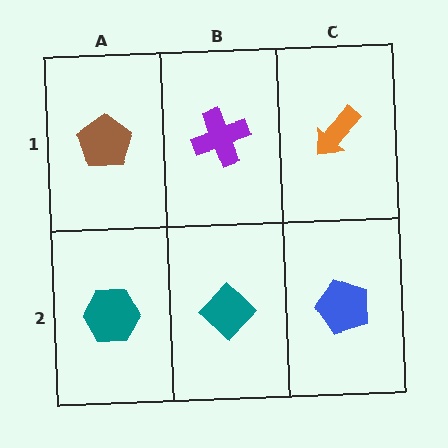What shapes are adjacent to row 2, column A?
A brown pentagon (row 1, column A), a teal diamond (row 2, column B).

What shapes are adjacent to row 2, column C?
An orange arrow (row 1, column C), a teal diamond (row 2, column B).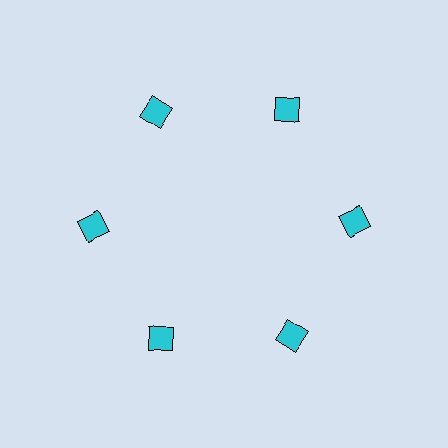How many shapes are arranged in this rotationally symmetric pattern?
There are 6 shapes, arranged in 6 groups of 1.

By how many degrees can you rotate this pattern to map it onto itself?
The pattern maps onto itself every 60 degrees of rotation.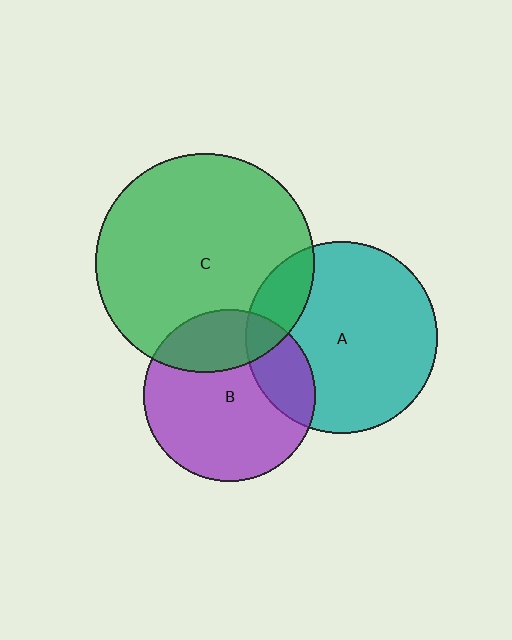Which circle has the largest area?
Circle C (green).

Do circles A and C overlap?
Yes.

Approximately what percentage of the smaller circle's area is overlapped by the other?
Approximately 15%.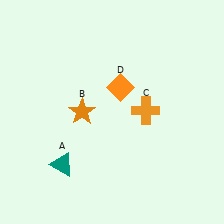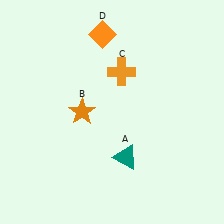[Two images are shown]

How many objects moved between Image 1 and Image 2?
3 objects moved between the two images.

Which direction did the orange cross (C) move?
The orange cross (C) moved up.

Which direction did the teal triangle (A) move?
The teal triangle (A) moved right.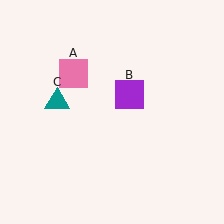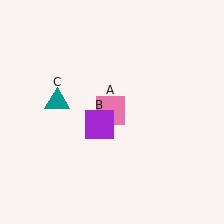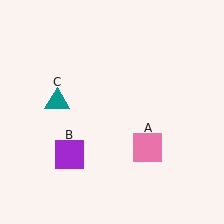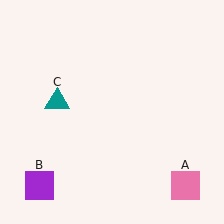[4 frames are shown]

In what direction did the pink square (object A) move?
The pink square (object A) moved down and to the right.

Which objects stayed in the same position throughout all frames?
Teal triangle (object C) remained stationary.